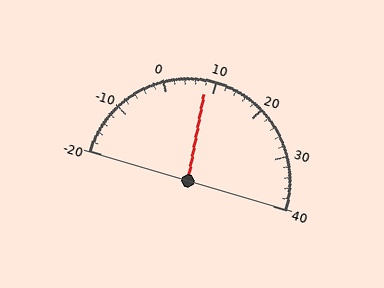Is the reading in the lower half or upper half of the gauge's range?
The reading is in the lower half of the range (-20 to 40).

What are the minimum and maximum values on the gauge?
The gauge ranges from -20 to 40.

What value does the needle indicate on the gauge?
The needle indicates approximately 8.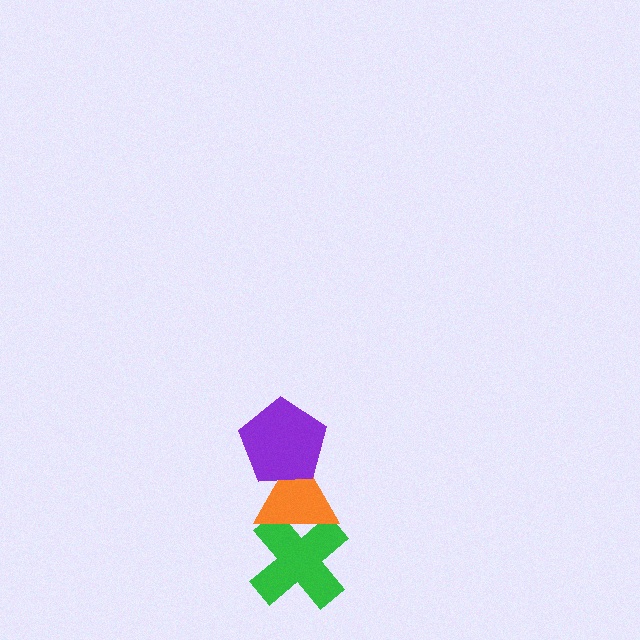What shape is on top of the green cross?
The orange triangle is on top of the green cross.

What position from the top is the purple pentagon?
The purple pentagon is 1st from the top.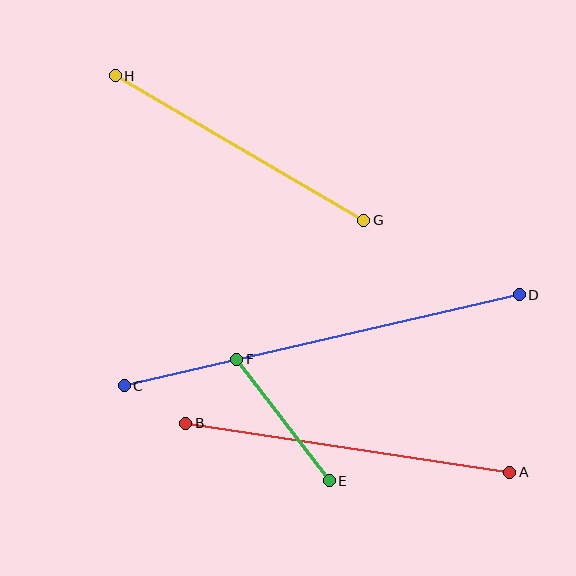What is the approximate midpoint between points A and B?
The midpoint is at approximately (348, 448) pixels.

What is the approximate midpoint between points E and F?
The midpoint is at approximately (283, 420) pixels.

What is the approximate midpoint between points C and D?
The midpoint is at approximately (322, 340) pixels.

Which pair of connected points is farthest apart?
Points C and D are farthest apart.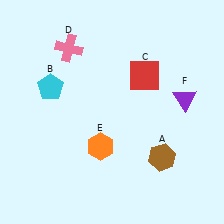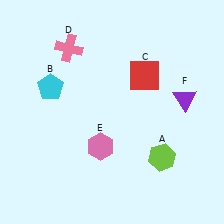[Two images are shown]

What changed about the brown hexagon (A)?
In Image 1, A is brown. In Image 2, it changed to lime.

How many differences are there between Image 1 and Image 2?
There are 2 differences between the two images.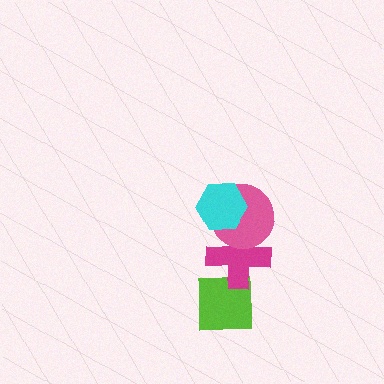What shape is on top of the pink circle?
The cyan hexagon is on top of the pink circle.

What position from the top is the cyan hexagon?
The cyan hexagon is 1st from the top.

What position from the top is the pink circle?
The pink circle is 2nd from the top.